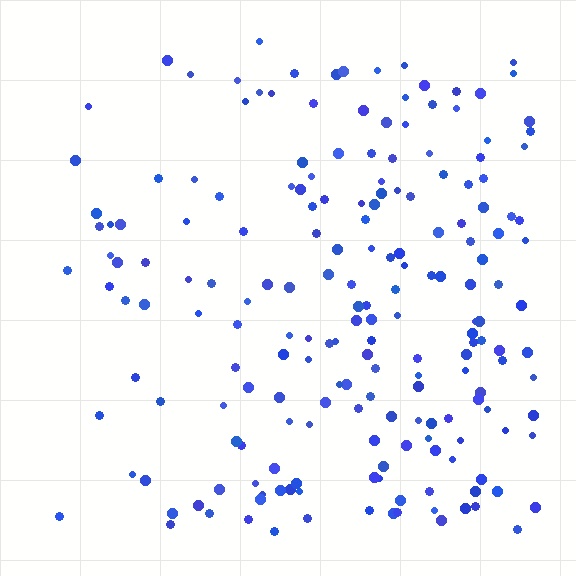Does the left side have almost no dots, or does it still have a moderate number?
Still a moderate number, just noticeably fewer than the right.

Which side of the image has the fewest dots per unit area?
The left.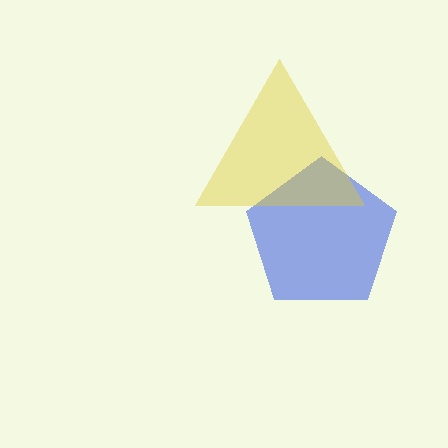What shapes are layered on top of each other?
The layered shapes are: a blue pentagon, a yellow triangle.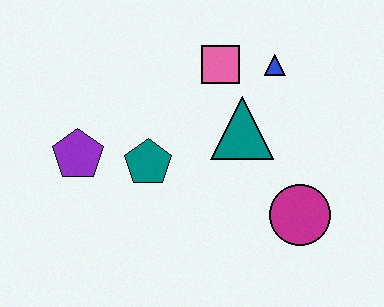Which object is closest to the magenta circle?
The teal triangle is closest to the magenta circle.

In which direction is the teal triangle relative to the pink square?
The teal triangle is below the pink square.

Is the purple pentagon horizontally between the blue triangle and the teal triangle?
No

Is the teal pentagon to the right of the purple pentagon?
Yes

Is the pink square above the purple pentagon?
Yes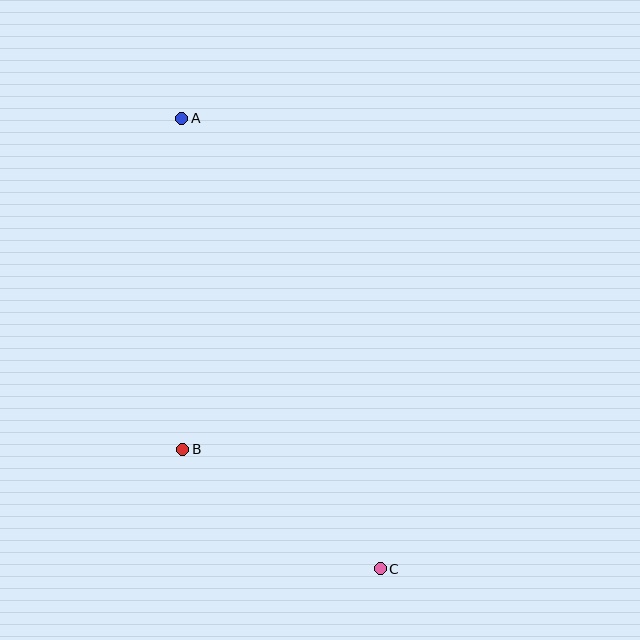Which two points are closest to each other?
Points B and C are closest to each other.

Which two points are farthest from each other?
Points A and C are farthest from each other.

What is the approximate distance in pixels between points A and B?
The distance between A and B is approximately 331 pixels.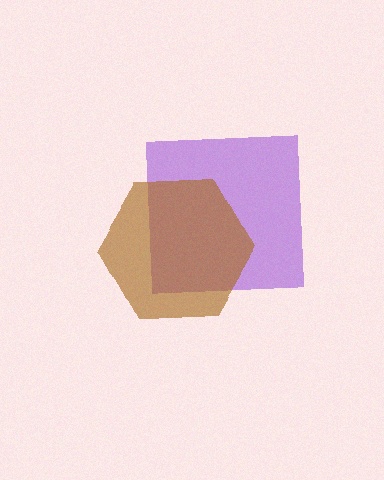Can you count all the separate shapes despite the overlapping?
Yes, there are 2 separate shapes.